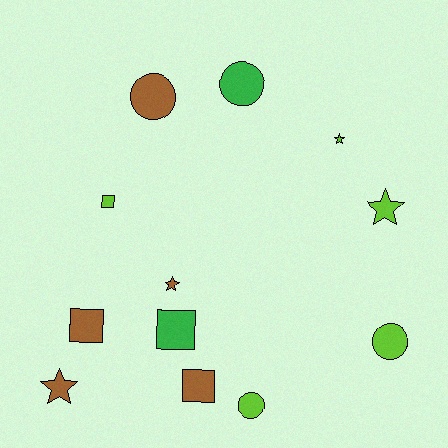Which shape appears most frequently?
Circle, with 4 objects.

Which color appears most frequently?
Brown, with 5 objects.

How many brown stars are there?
There are 2 brown stars.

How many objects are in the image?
There are 12 objects.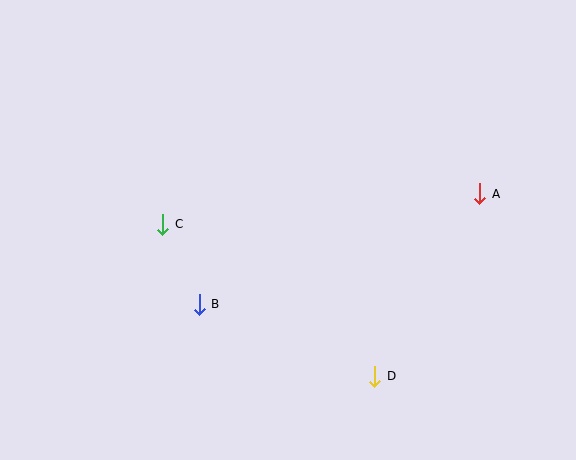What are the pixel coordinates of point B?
Point B is at (199, 304).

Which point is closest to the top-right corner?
Point A is closest to the top-right corner.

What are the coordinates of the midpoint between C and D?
The midpoint between C and D is at (269, 300).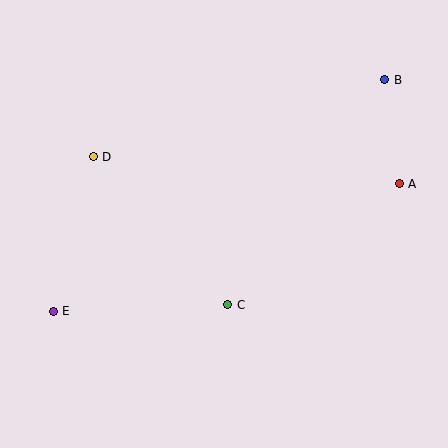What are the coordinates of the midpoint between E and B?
The midpoint between E and B is at (219, 195).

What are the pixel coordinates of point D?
Point D is at (93, 157).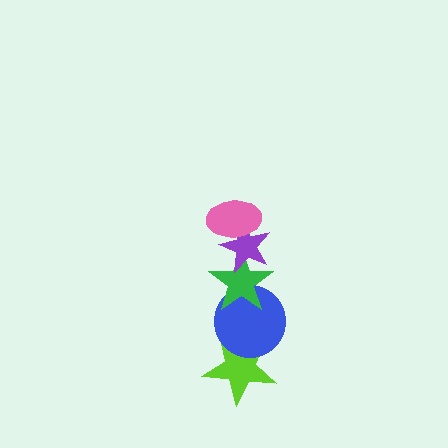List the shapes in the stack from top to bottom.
From top to bottom: the pink ellipse, the purple star, the green star, the blue circle, the lime star.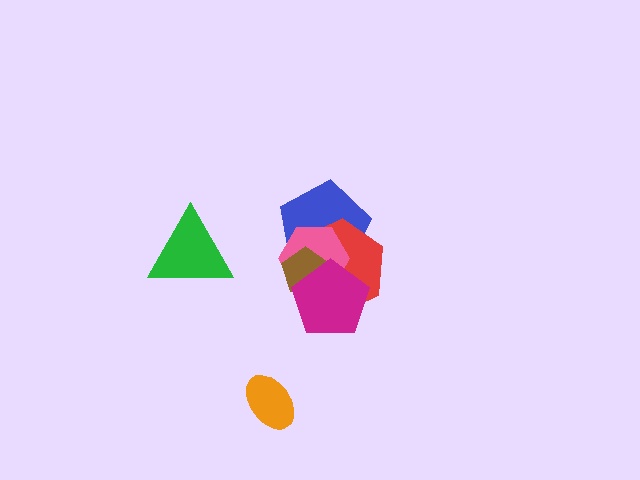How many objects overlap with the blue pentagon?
4 objects overlap with the blue pentagon.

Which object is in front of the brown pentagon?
The magenta pentagon is in front of the brown pentagon.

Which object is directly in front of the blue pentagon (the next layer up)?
The red hexagon is directly in front of the blue pentagon.